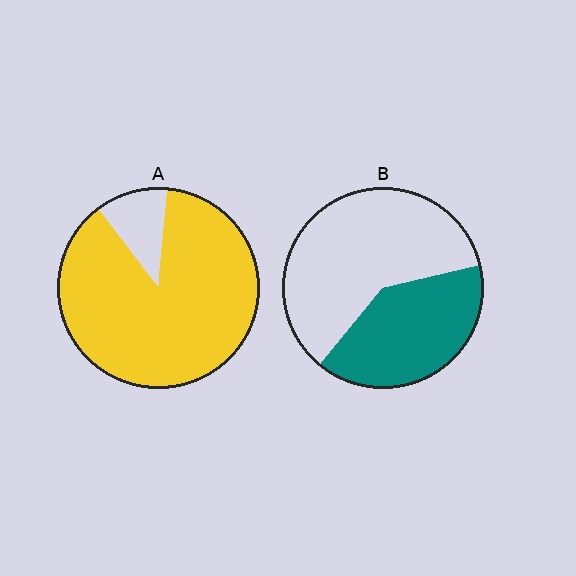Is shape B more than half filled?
No.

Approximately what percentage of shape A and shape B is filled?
A is approximately 90% and B is approximately 40%.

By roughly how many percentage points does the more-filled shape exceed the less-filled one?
By roughly 50 percentage points (A over B).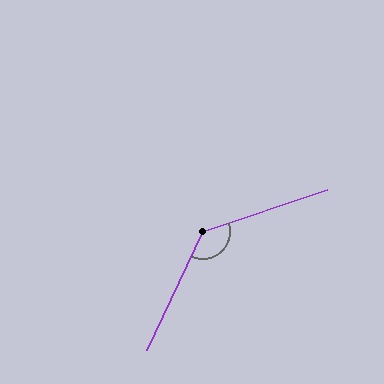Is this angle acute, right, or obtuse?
It is obtuse.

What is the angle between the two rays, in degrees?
Approximately 134 degrees.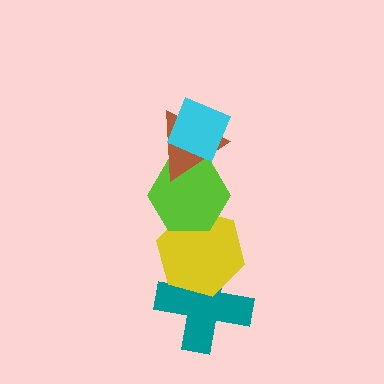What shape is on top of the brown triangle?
The cyan diamond is on top of the brown triangle.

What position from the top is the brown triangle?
The brown triangle is 2nd from the top.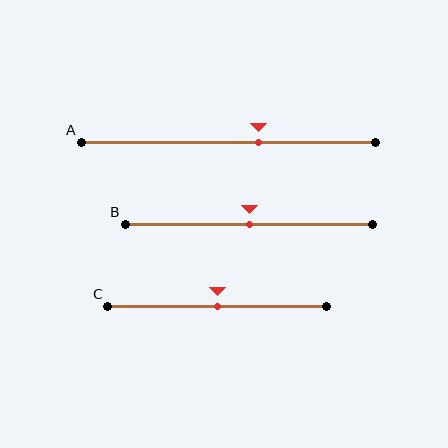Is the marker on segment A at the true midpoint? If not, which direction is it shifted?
No, the marker on segment A is shifted to the right by about 10% of the segment length.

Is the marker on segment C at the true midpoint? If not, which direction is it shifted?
Yes, the marker on segment C is at the true midpoint.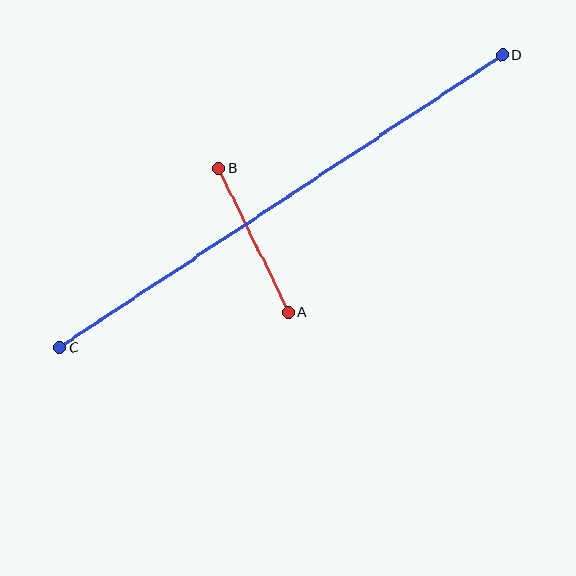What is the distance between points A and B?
The distance is approximately 160 pixels.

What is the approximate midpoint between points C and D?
The midpoint is at approximately (281, 201) pixels.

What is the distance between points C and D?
The distance is approximately 531 pixels.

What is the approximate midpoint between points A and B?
The midpoint is at approximately (254, 240) pixels.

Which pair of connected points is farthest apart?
Points C and D are farthest apart.